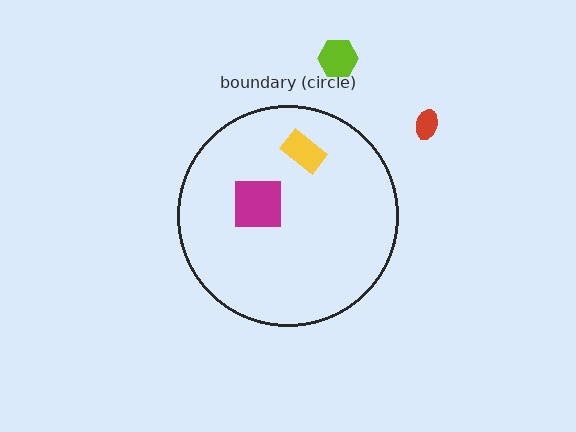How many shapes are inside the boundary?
2 inside, 2 outside.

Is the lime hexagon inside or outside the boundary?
Outside.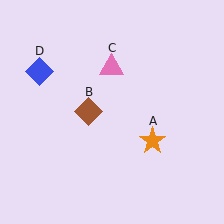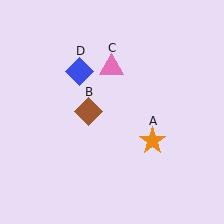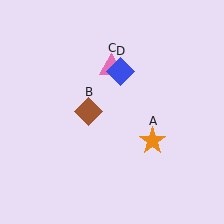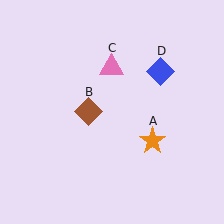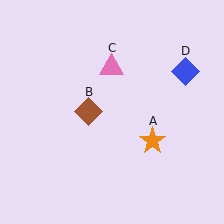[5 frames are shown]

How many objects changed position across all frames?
1 object changed position: blue diamond (object D).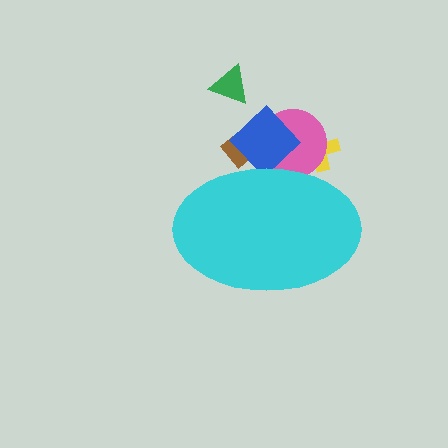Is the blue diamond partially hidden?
Yes, the blue diamond is partially hidden behind the cyan ellipse.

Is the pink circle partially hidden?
Yes, the pink circle is partially hidden behind the cyan ellipse.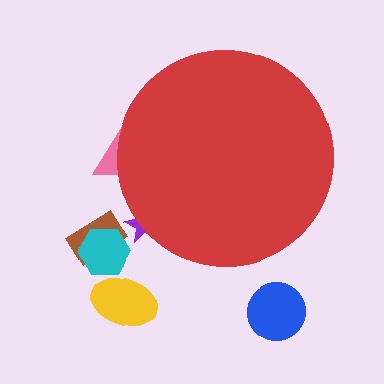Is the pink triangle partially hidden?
Yes, the pink triangle is partially hidden behind the red circle.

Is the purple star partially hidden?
Yes, the purple star is partially hidden behind the red circle.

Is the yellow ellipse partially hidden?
No, the yellow ellipse is fully visible.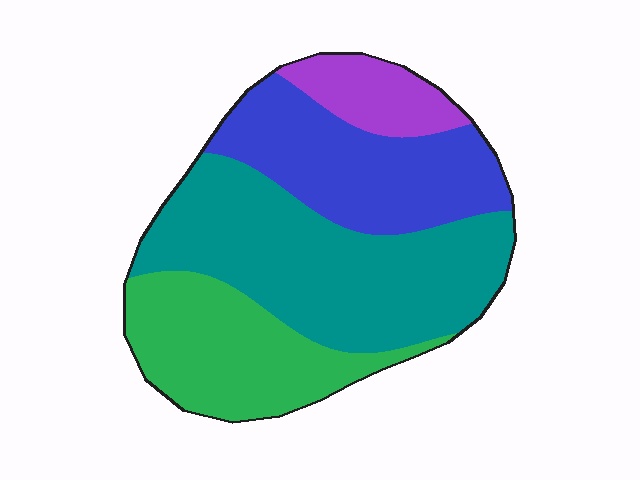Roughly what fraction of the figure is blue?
Blue covers roughly 25% of the figure.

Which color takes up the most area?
Teal, at roughly 40%.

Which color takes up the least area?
Purple, at roughly 10%.